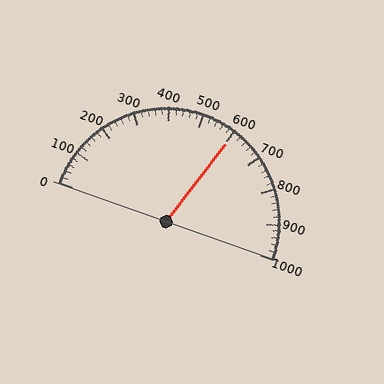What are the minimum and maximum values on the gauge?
The gauge ranges from 0 to 1000.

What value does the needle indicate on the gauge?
The needle indicates approximately 600.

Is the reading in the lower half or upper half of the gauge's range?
The reading is in the upper half of the range (0 to 1000).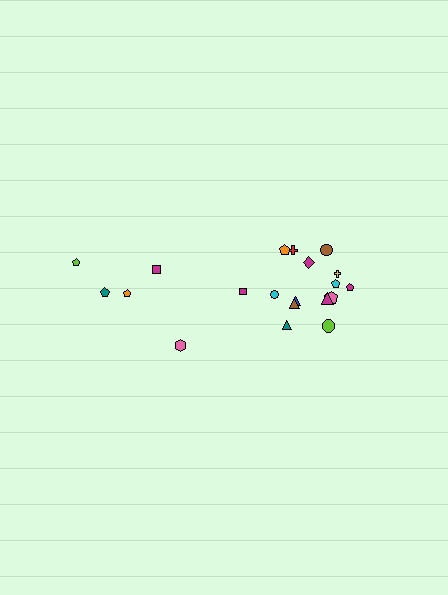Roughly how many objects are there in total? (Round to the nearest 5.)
Roughly 20 objects in total.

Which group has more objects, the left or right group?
The right group.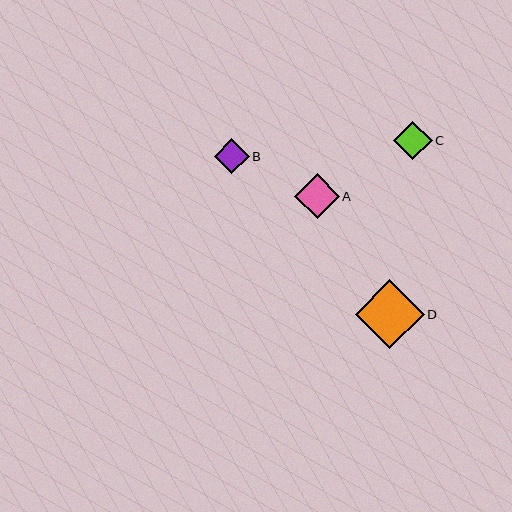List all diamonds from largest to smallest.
From largest to smallest: D, A, C, B.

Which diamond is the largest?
Diamond D is the largest with a size of approximately 69 pixels.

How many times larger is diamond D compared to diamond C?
Diamond D is approximately 1.8 times the size of diamond C.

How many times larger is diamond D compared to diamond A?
Diamond D is approximately 1.5 times the size of diamond A.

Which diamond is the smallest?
Diamond B is the smallest with a size of approximately 35 pixels.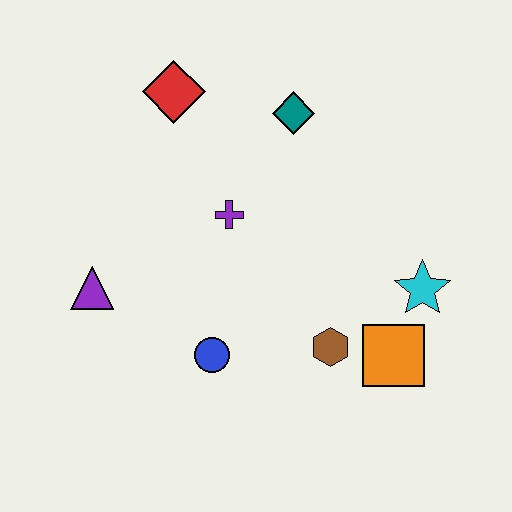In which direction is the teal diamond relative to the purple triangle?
The teal diamond is to the right of the purple triangle.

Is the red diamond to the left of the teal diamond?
Yes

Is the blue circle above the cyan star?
No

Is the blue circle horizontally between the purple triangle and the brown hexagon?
Yes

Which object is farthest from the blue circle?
The red diamond is farthest from the blue circle.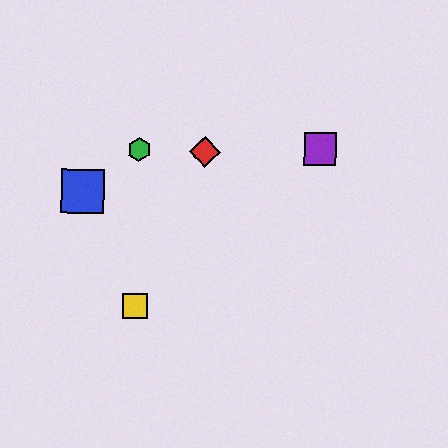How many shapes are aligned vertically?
2 shapes (the green hexagon, the yellow square) are aligned vertically.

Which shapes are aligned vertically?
The green hexagon, the yellow square are aligned vertically.